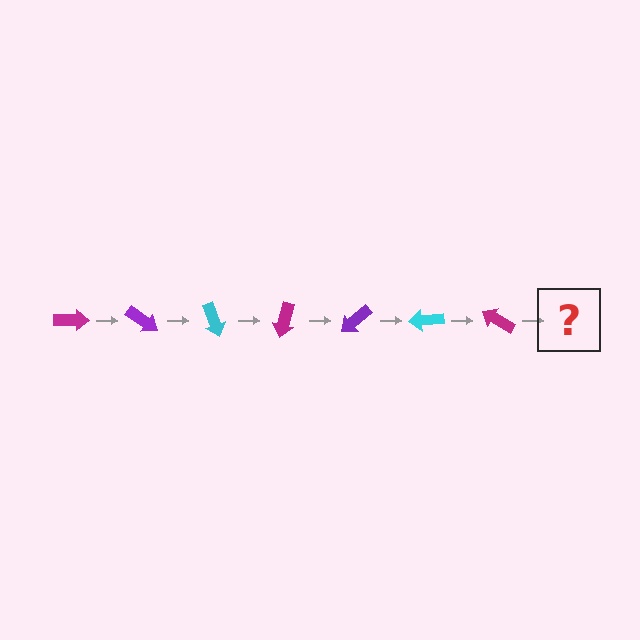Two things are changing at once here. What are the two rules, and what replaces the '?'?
The two rules are that it rotates 35 degrees each step and the color cycles through magenta, purple, and cyan. The '?' should be a purple arrow, rotated 245 degrees from the start.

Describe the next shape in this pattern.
It should be a purple arrow, rotated 245 degrees from the start.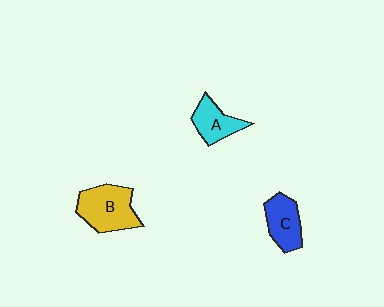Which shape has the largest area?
Shape B (yellow).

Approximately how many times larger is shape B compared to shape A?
Approximately 1.6 times.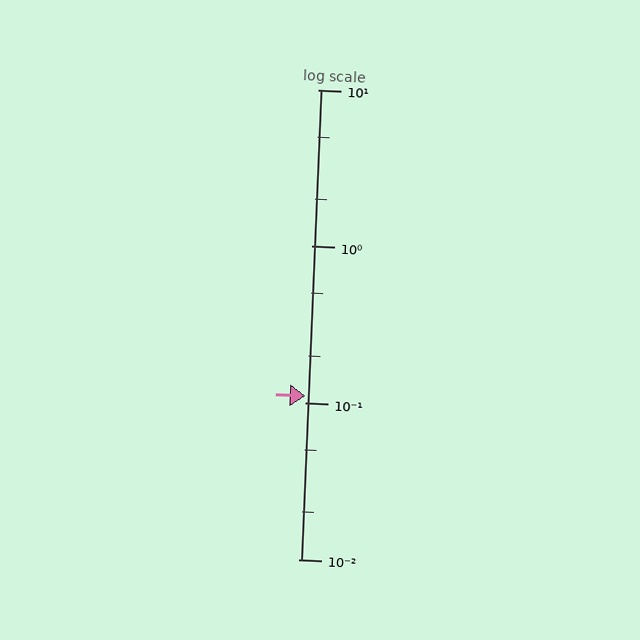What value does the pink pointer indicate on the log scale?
The pointer indicates approximately 0.11.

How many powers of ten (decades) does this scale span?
The scale spans 3 decades, from 0.01 to 10.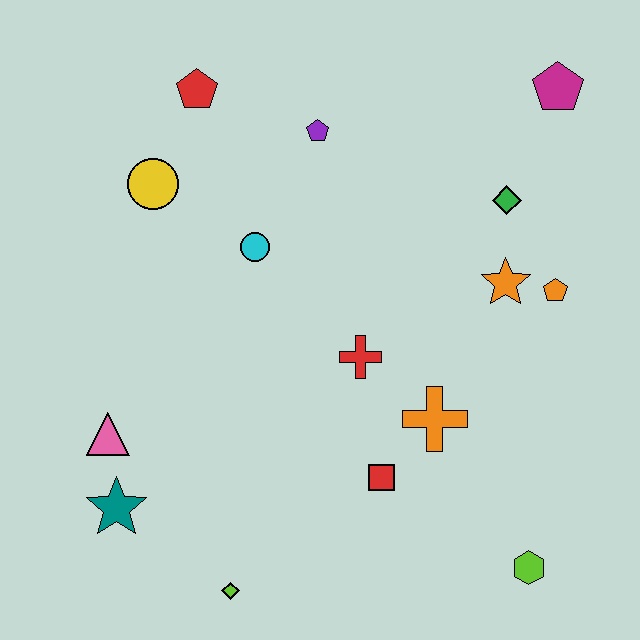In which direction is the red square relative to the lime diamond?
The red square is to the right of the lime diamond.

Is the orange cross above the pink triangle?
Yes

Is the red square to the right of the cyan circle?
Yes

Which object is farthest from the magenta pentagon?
The teal star is farthest from the magenta pentagon.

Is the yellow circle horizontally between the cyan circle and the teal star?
Yes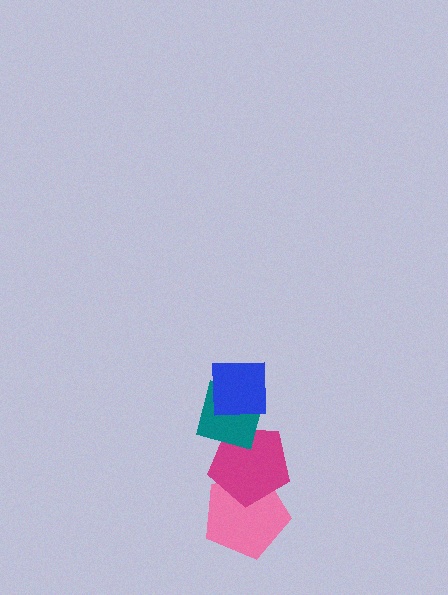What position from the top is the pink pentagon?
The pink pentagon is 4th from the top.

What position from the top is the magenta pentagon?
The magenta pentagon is 3rd from the top.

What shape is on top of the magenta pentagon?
The teal square is on top of the magenta pentagon.